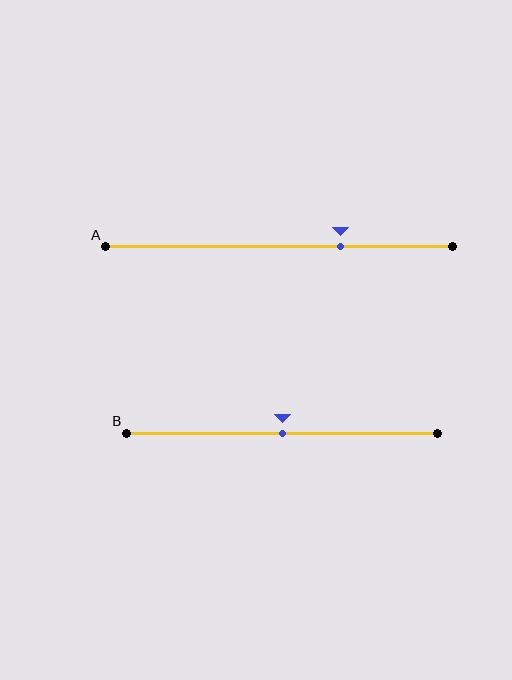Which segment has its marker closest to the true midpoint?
Segment B has its marker closest to the true midpoint.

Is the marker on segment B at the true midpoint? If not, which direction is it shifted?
Yes, the marker on segment B is at the true midpoint.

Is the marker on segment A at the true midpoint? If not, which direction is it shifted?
No, the marker on segment A is shifted to the right by about 18% of the segment length.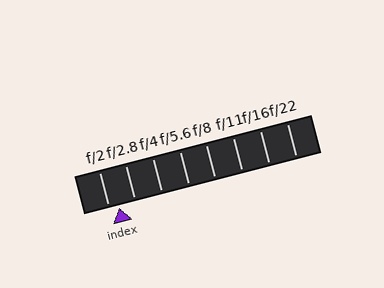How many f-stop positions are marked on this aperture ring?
There are 8 f-stop positions marked.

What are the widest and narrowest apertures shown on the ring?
The widest aperture shown is f/2 and the narrowest is f/22.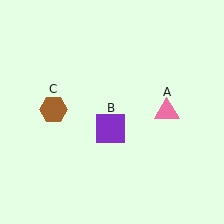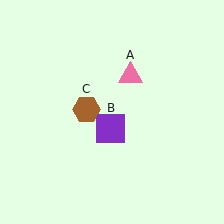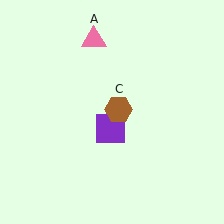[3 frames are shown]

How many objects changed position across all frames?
2 objects changed position: pink triangle (object A), brown hexagon (object C).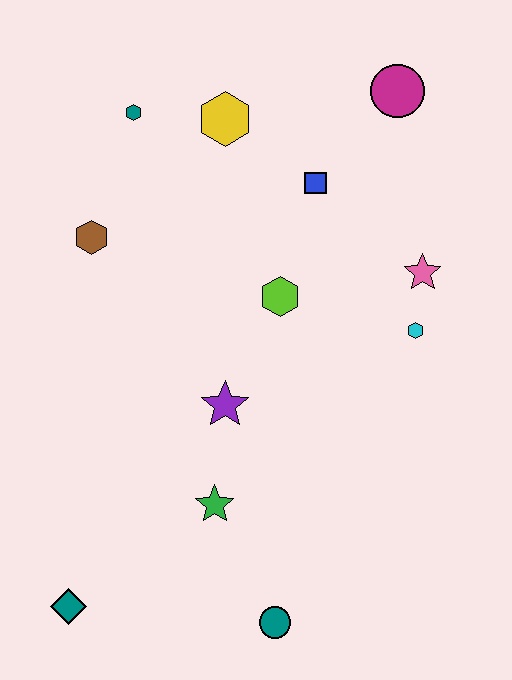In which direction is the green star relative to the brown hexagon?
The green star is below the brown hexagon.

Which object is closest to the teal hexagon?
The yellow hexagon is closest to the teal hexagon.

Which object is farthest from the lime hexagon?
The teal diamond is farthest from the lime hexagon.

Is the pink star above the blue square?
No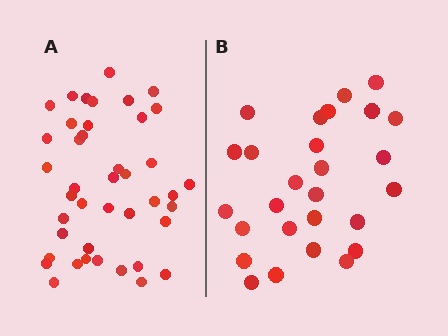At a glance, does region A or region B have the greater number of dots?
Region A (the left region) has more dots.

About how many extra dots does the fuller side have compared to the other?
Region A has approximately 15 more dots than region B.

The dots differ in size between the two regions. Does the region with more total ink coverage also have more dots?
No. Region B has more total ink coverage because its dots are larger, but region A actually contains more individual dots. Total area can be misleading — the number of items is what matters here.